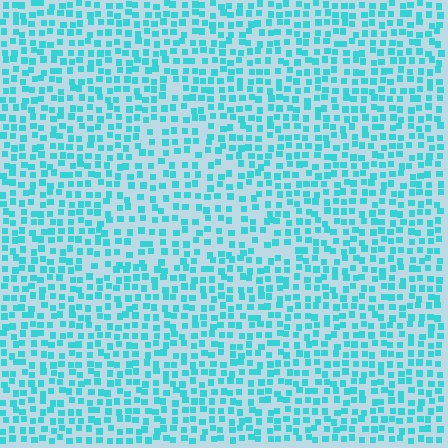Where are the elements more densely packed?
The elements are more densely packed outside the triangle boundary.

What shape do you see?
I see a triangle.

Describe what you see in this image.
The image contains small cyan elements arranged at two different densities. A triangle-shaped region is visible where the elements are less densely packed than the surrounding area.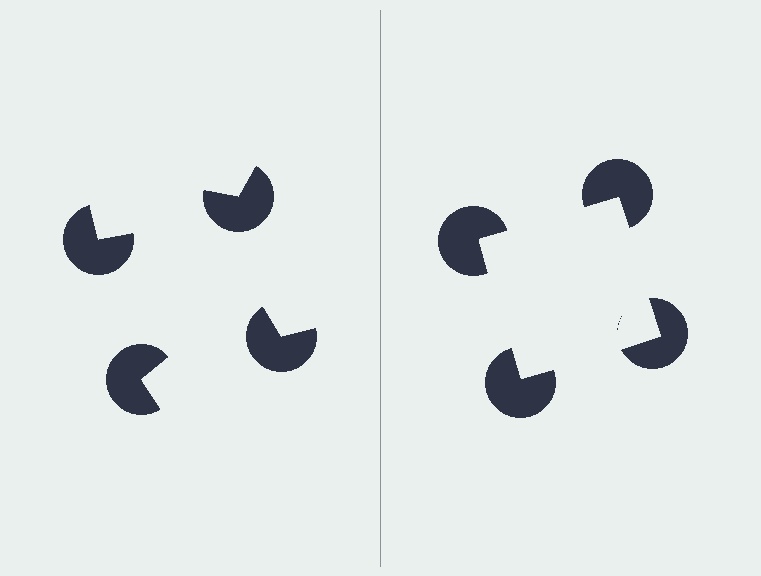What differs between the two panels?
The pac-man discs are positioned identically on both sides; only the wedge orientations differ. On the right they align to a square; on the left they are misaligned.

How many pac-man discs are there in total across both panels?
8 — 4 on each side.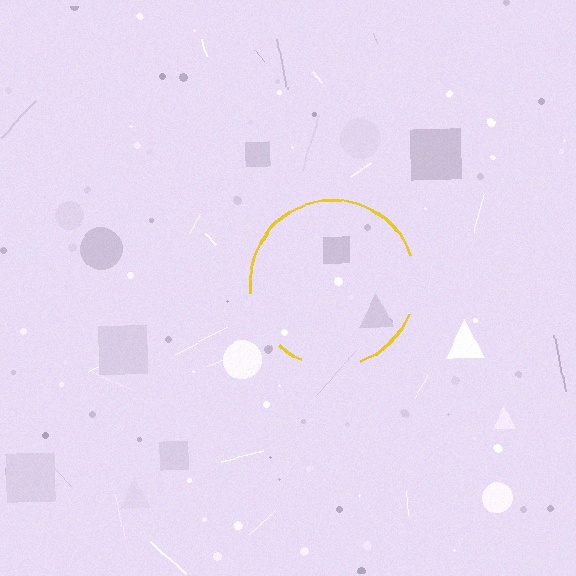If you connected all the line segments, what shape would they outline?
They would outline a circle.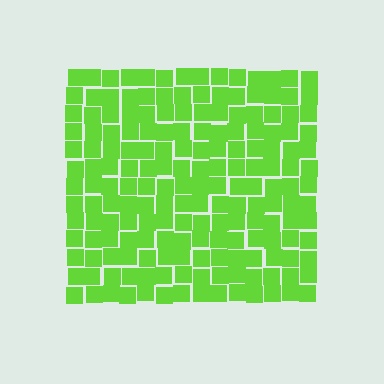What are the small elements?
The small elements are squares.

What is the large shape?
The large shape is a square.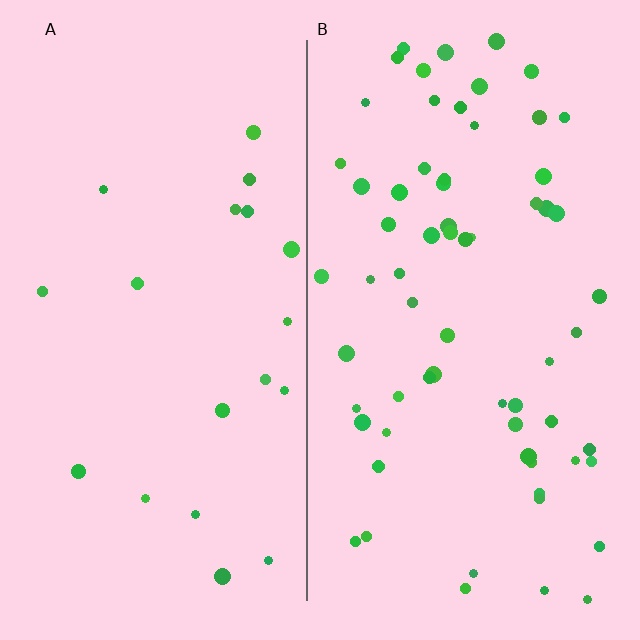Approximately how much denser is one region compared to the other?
Approximately 3.4× — region B over region A.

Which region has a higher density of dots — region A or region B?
B (the right).